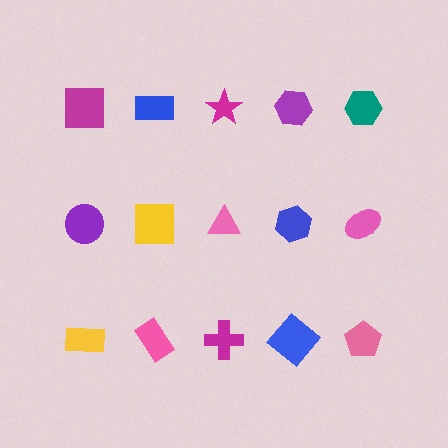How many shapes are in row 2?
5 shapes.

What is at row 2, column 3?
A pink triangle.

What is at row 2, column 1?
A purple circle.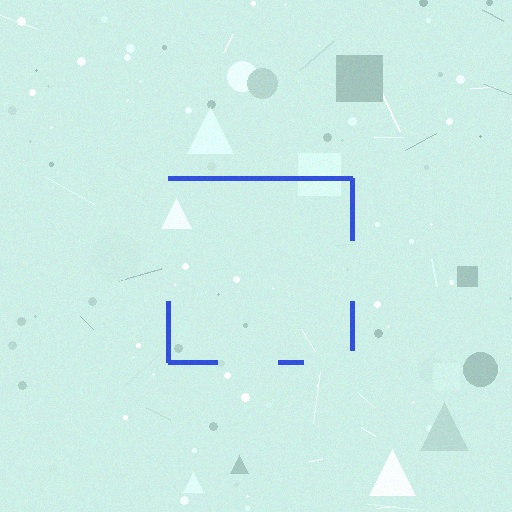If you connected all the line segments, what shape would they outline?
They would outline a square.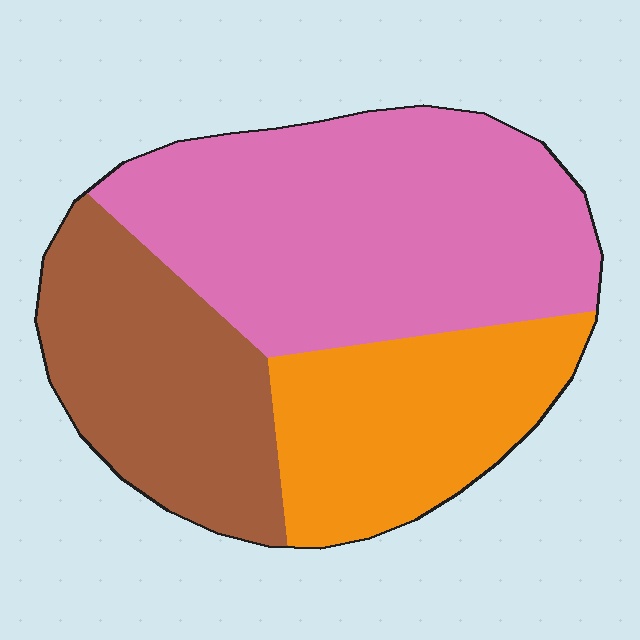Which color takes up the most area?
Pink, at roughly 45%.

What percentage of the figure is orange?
Orange takes up about one quarter (1/4) of the figure.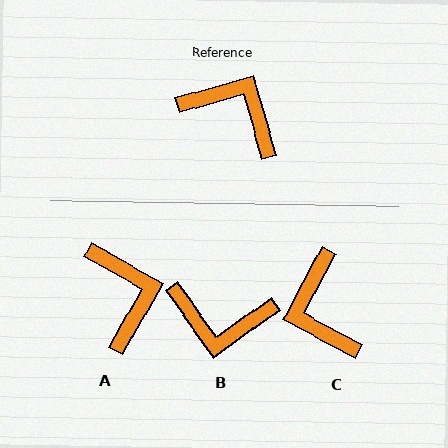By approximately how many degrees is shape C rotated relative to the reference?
Approximately 136 degrees counter-clockwise.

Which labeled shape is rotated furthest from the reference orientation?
B, about 160 degrees away.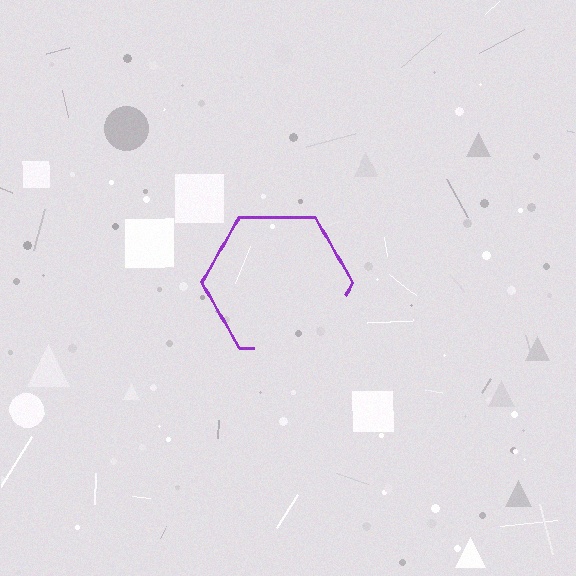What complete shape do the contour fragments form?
The contour fragments form a hexagon.